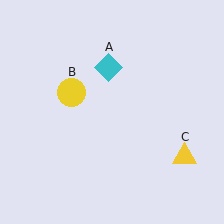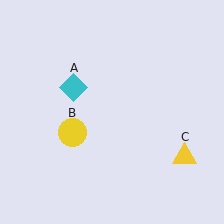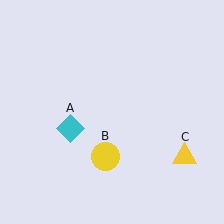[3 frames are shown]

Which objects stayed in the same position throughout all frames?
Yellow triangle (object C) remained stationary.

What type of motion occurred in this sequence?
The cyan diamond (object A), yellow circle (object B) rotated counterclockwise around the center of the scene.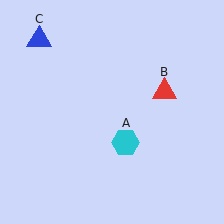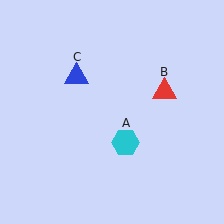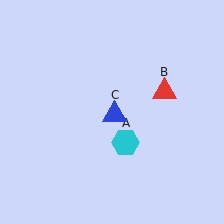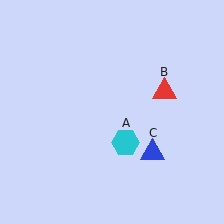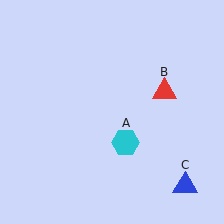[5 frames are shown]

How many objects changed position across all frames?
1 object changed position: blue triangle (object C).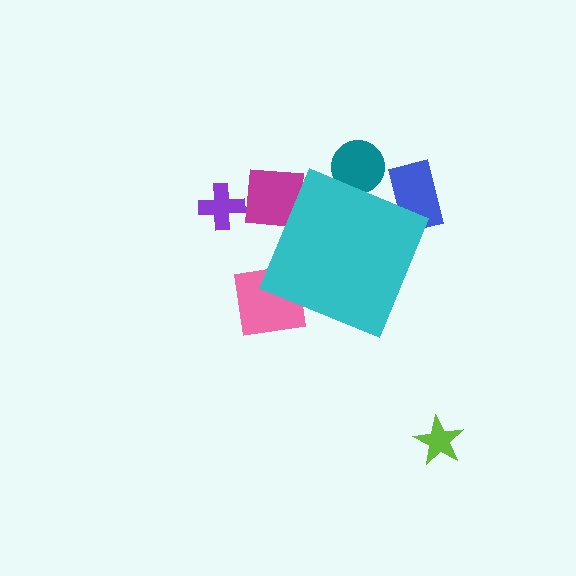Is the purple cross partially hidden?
No, the purple cross is fully visible.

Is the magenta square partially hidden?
Yes, the magenta square is partially hidden behind the cyan diamond.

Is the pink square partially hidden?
Yes, the pink square is partially hidden behind the cyan diamond.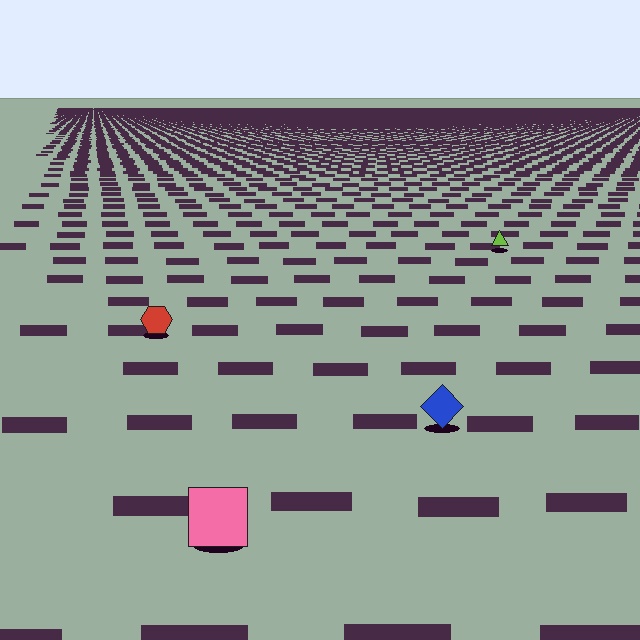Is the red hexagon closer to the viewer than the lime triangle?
Yes. The red hexagon is closer — you can tell from the texture gradient: the ground texture is coarser near it.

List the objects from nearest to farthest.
From nearest to farthest: the pink square, the blue diamond, the red hexagon, the lime triangle.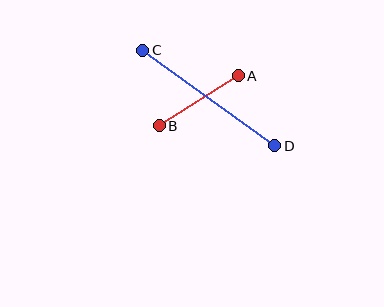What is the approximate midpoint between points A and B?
The midpoint is at approximately (199, 101) pixels.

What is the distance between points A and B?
The distance is approximately 94 pixels.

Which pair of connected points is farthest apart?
Points C and D are farthest apart.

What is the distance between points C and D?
The distance is approximately 163 pixels.